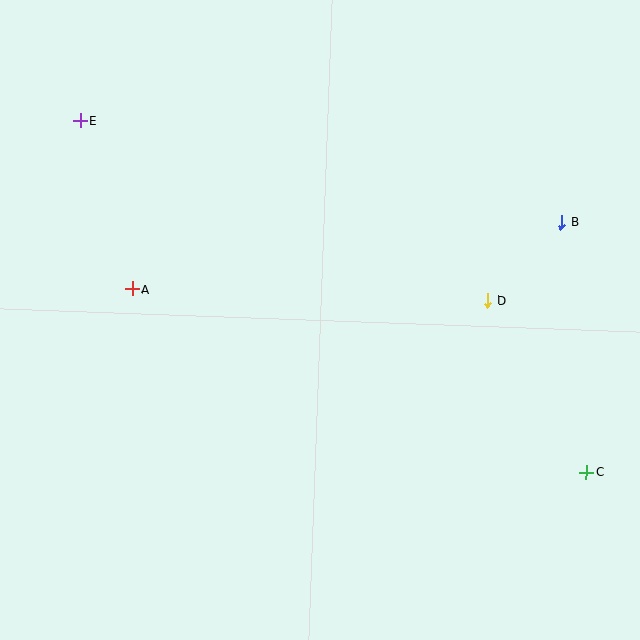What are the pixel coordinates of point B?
Point B is at (561, 222).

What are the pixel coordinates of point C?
Point C is at (587, 472).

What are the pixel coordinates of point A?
Point A is at (132, 289).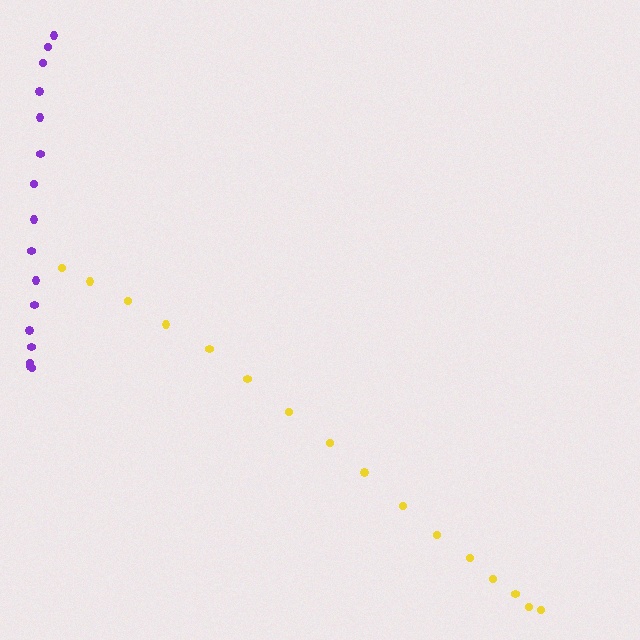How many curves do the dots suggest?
There are 2 distinct paths.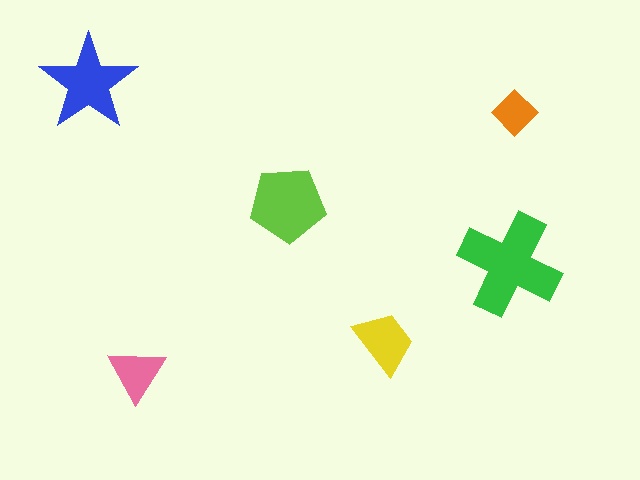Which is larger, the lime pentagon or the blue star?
The lime pentagon.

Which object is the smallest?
The orange diamond.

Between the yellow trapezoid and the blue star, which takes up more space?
The blue star.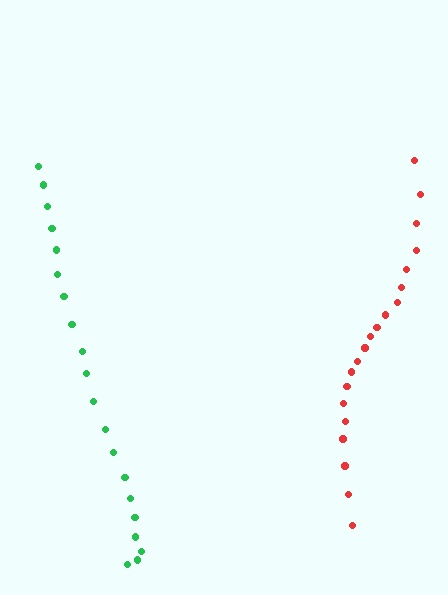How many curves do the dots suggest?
There are 2 distinct paths.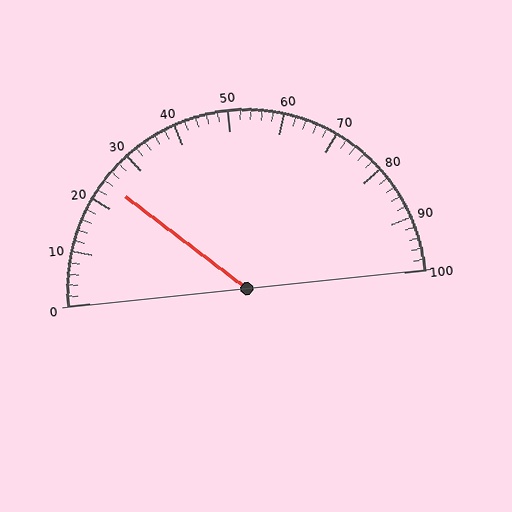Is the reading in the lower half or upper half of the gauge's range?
The reading is in the lower half of the range (0 to 100).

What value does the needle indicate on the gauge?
The needle indicates approximately 24.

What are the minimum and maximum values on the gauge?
The gauge ranges from 0 to 100.